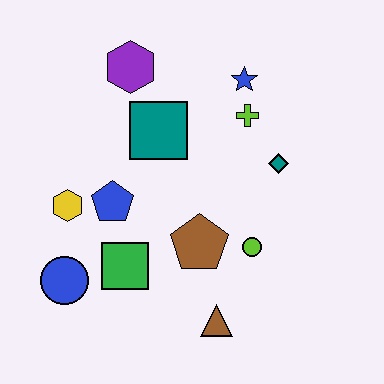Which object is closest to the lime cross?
The blue star is closest to the lime cross.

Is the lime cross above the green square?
Yes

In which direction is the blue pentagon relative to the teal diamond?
The blue pentagon is to the left of the teal diamond.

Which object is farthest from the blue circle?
The blue star is farthest from the blue circle.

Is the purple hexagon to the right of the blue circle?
Yes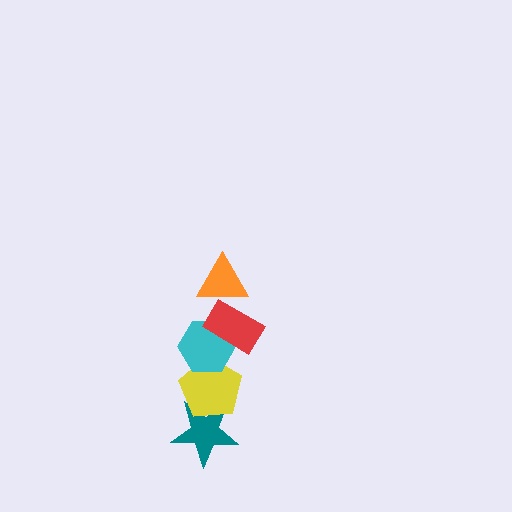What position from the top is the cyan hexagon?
The cyan hexagon is 3rd from the top.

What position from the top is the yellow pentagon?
The yellow pentagon is 4th from the top.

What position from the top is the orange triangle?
The orange triangle is 1st from the top.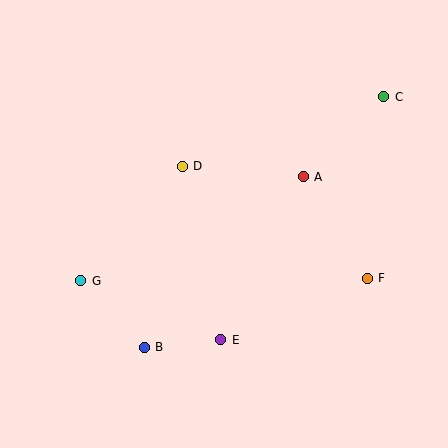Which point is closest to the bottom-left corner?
Point B is closest to the bottom-left corner.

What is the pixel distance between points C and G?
The distance between C and G is 354 pixels.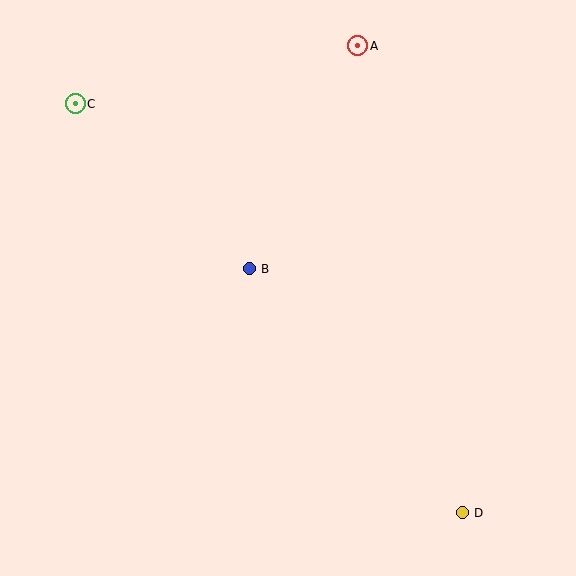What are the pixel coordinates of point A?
Point A is at (358, 46).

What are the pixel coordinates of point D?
Point D is at (462, 513).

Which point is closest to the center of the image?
Point B at (249, 269) is closest to the center.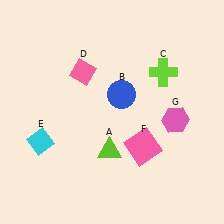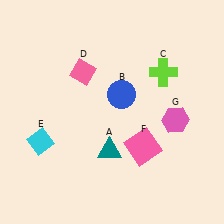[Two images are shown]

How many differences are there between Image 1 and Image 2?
There is 1 difference between the two images.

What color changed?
The triangle (A) changed from lime in Image 1 to teal in Image 2.